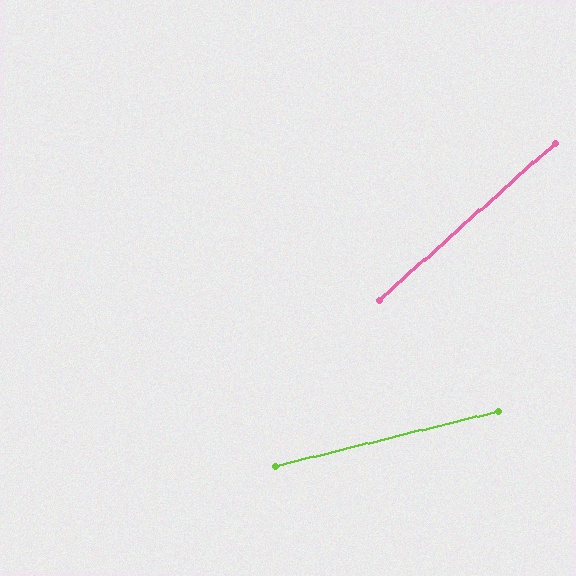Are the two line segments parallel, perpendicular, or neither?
Neither parallel nor perpendicular — they differ by about 28°.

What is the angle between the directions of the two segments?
Approximately 28 degrees.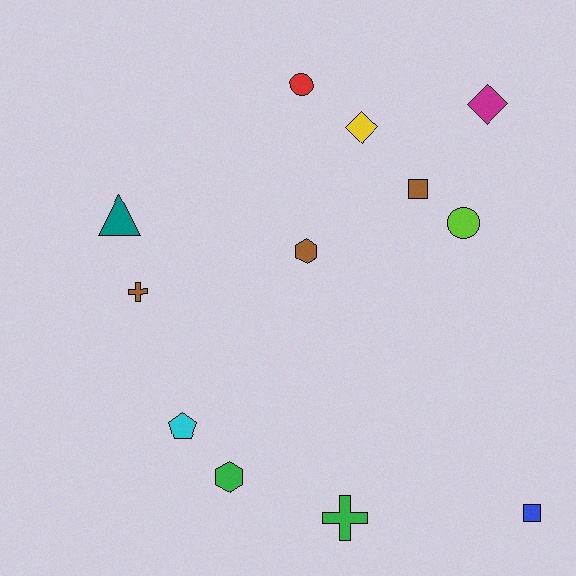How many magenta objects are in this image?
There is 1 magenta object.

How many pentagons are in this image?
There is 1 pentagon.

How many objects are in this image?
There are 12 objects.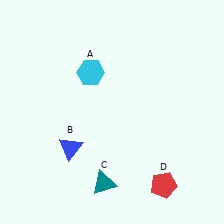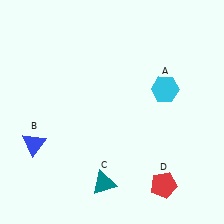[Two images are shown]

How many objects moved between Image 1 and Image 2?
2 objects moved between the two images.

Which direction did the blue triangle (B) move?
The blue triangle (B) moved left.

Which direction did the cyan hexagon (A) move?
The cyan hexagon (A) moved right.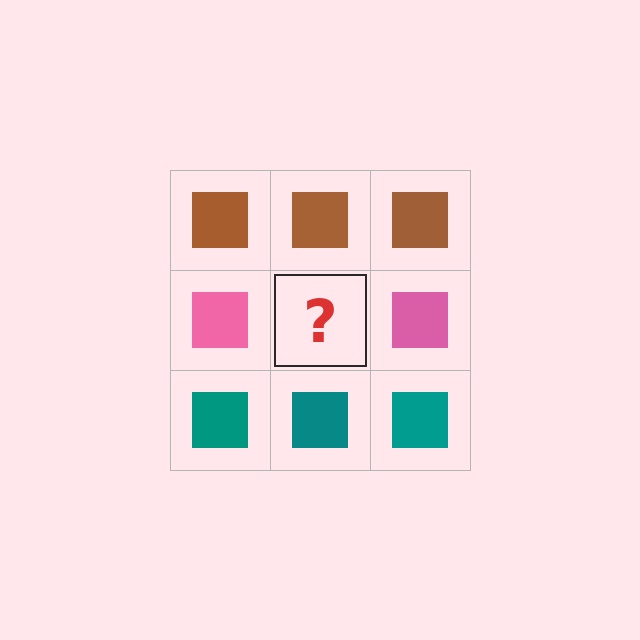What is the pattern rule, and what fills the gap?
The rule is that each row has a consistent color. The gap should be filled with a pink square.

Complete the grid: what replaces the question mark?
The question mark should be replaced with a pink square.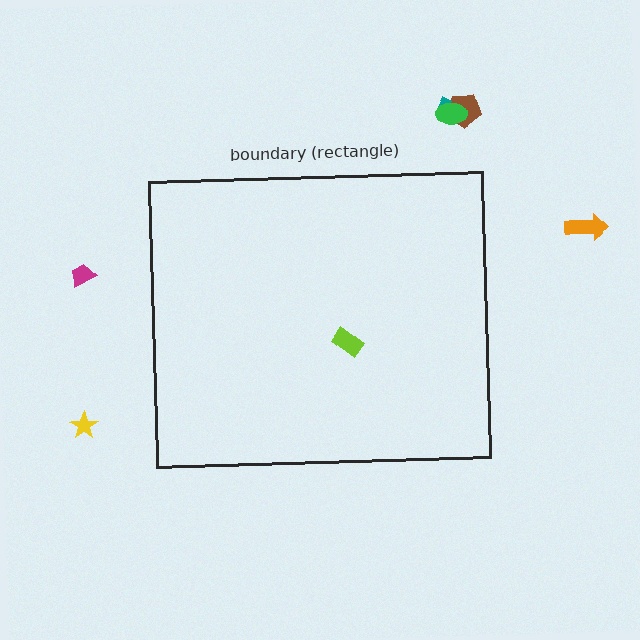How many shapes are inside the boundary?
1 inside, 6 outside.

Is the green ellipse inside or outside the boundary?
Outside.